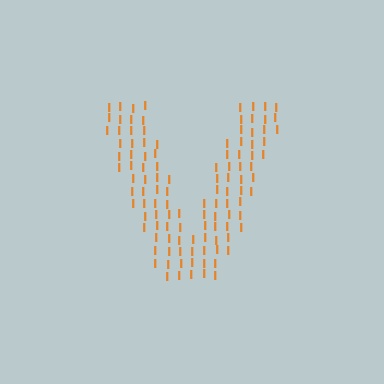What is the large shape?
The large shape is the letter V.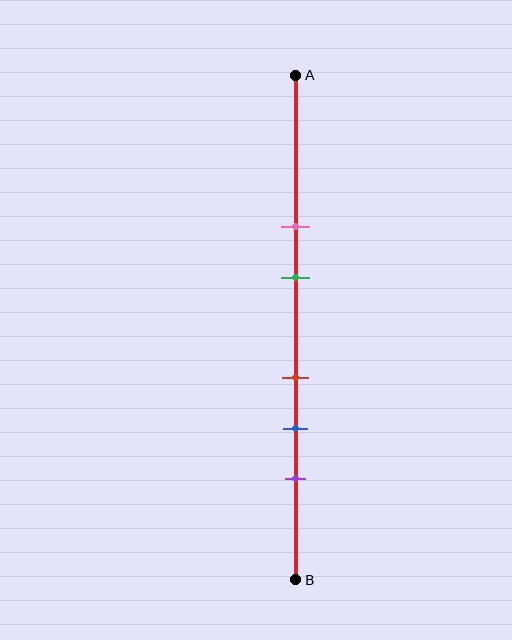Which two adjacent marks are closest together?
The red and blue marks are the closest adjacent pair.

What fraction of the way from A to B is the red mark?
The red mark is approximately 60% (0.6) of the way from A to B.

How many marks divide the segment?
There are 5 marks dividing the segment.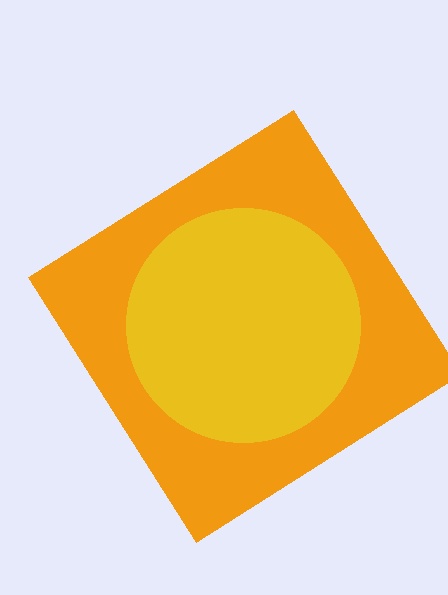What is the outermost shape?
The orange diamond.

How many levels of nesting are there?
2.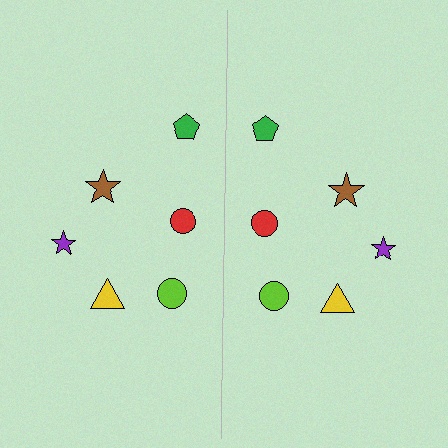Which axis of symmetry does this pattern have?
The pattern has a vertical axis of symmetry running through the center of the image.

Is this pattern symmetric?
Yes, this pattern has bilateral (reflection) symmetry.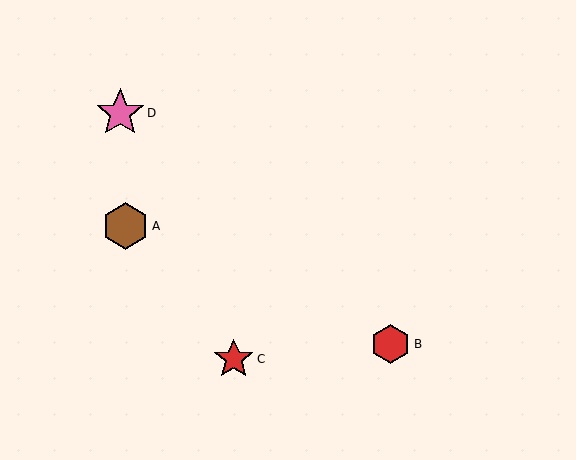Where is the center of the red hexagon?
The center of the red hexagon is at (391, 344).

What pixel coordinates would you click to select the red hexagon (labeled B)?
Click at (391, 344) to select the red hexagon B.